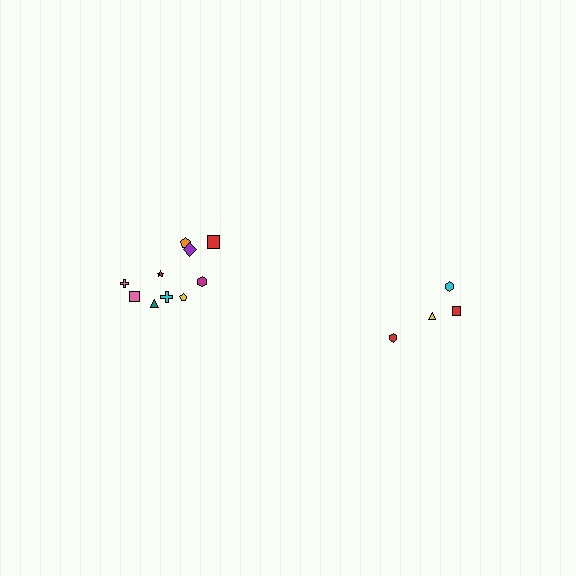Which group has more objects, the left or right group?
The left group.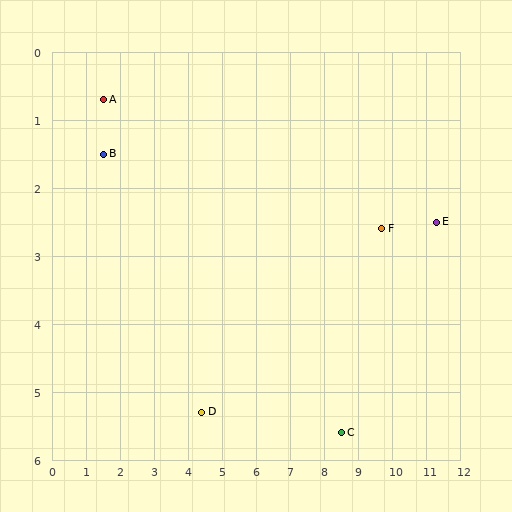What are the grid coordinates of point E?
Point E is at approximately (11.3, 2.5).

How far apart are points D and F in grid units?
Points D and F are about 5.9 grid units apart.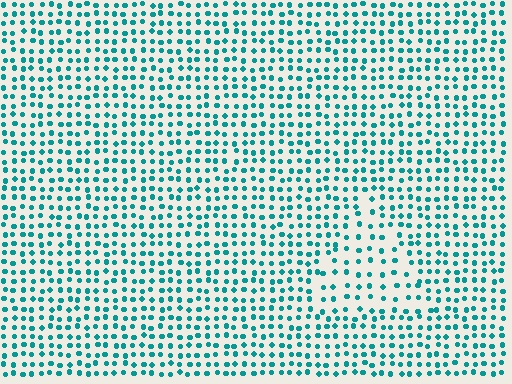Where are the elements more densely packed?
The elements are more densely packed outside the triangle boundary.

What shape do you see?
I see a triangle.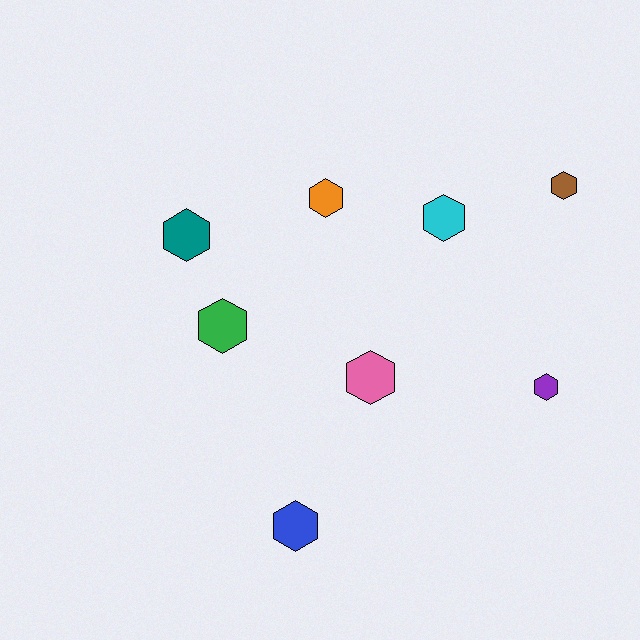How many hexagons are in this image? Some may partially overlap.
There are 8 hexagons.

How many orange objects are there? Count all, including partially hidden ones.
There is 1 orange object.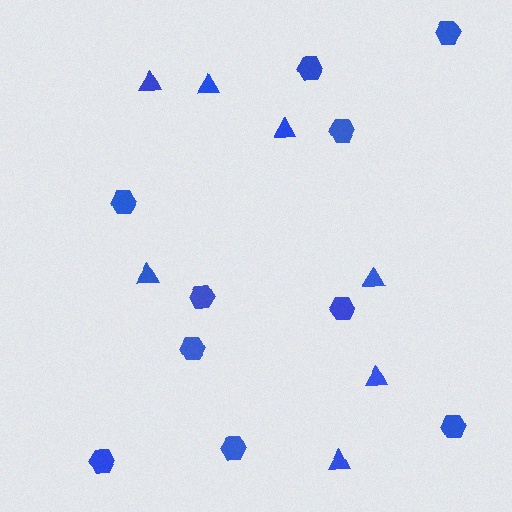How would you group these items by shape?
There are 2 groups: one group of triangles (7) and one group of hexagons (10).